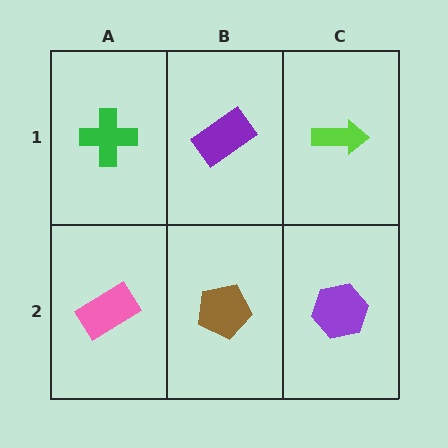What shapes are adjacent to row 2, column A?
A green cross (row 1, column A), a brown pentagon (row 2, column B).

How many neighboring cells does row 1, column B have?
3.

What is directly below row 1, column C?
A purple hexagon.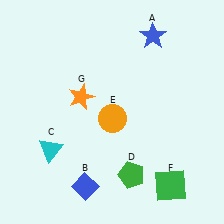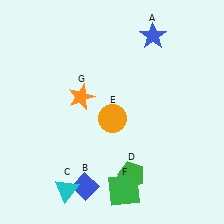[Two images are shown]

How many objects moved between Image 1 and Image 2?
2 objects moved between the two images.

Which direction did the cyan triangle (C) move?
The cyan triangle (C) moved down.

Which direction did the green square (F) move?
The green square (F) moved left.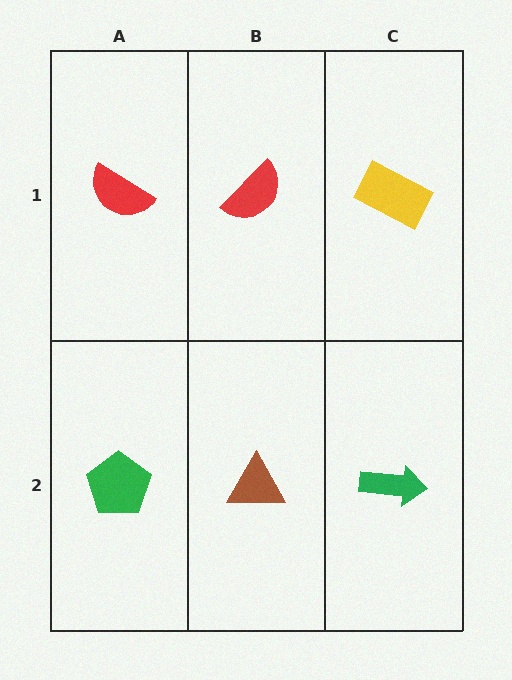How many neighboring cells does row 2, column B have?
3.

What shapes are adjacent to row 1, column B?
A brown triangle (row 2, column B), a red semicircle (row 1, column A), a yellow rectangle (row 1, column C).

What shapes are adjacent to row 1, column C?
A green arrow (row 2, column C), a red semicircle (row 1, column B).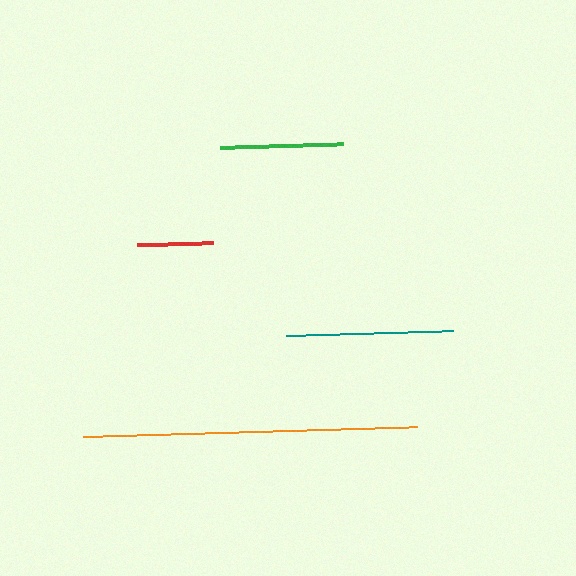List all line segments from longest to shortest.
From longest to shortest: orange, teal, green, red.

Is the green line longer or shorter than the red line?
The green line is longer than the red line.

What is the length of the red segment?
The red segment is approximately 76 pixels long.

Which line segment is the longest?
The orange line is the longest at approximately 334 pixels.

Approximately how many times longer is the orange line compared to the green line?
The orange line is approximately 2.7 times the length of the green line.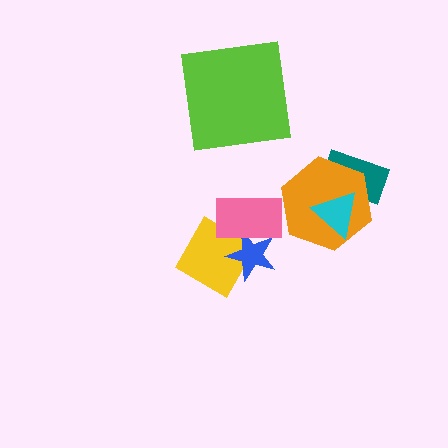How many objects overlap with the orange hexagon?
2 objects overlap with the orange hexagon.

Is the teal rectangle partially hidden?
Yes, it is partially covered by another shape.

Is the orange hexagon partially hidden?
Yes, it is partially covered by another shape.